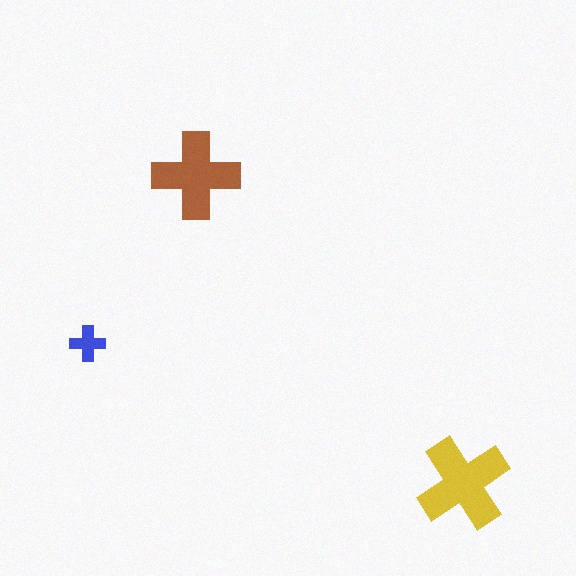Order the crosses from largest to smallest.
the yellow one, the brown one, the blue one.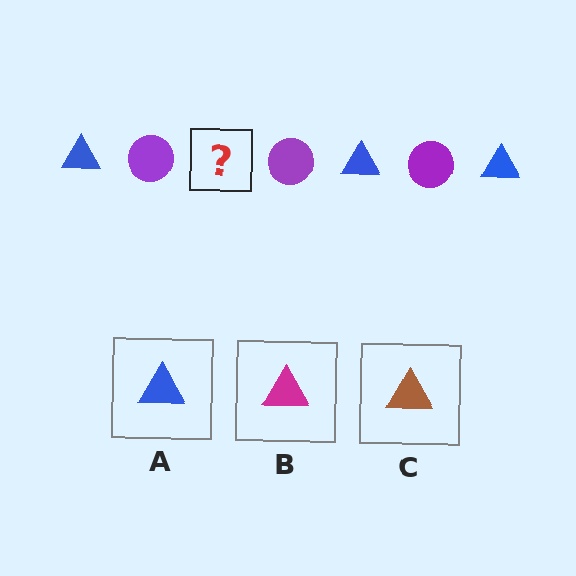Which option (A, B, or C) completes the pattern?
A.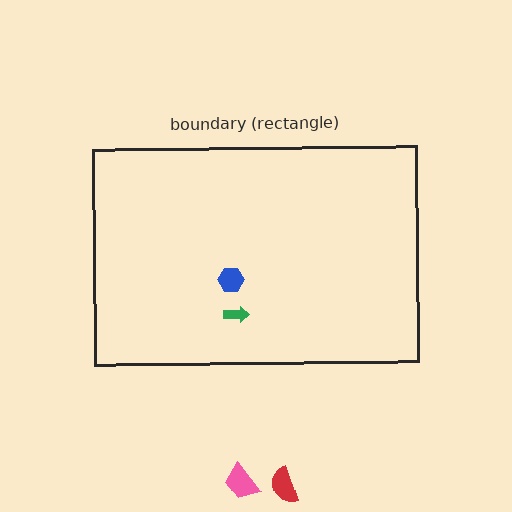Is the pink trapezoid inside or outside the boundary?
Outside.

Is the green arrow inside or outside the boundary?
Inside.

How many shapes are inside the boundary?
2 inside, 2 outside.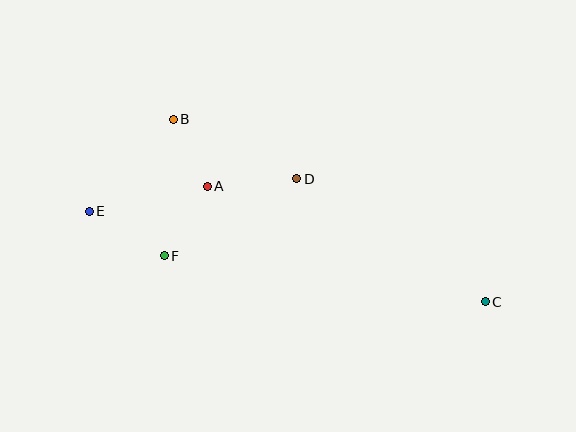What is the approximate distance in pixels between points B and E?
The distance between B and E is approximately 124 pixels.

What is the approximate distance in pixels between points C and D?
The distance between C and D is approximately 225 pixels.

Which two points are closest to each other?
Points A and B are closest to each other.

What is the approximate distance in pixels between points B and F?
The distance between B and F is approximately 137 pixels.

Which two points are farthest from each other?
Points C and E are farthest from each other.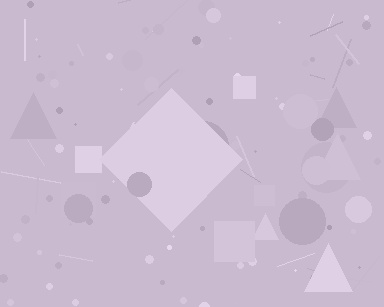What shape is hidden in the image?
A diamond is hidden in the image.